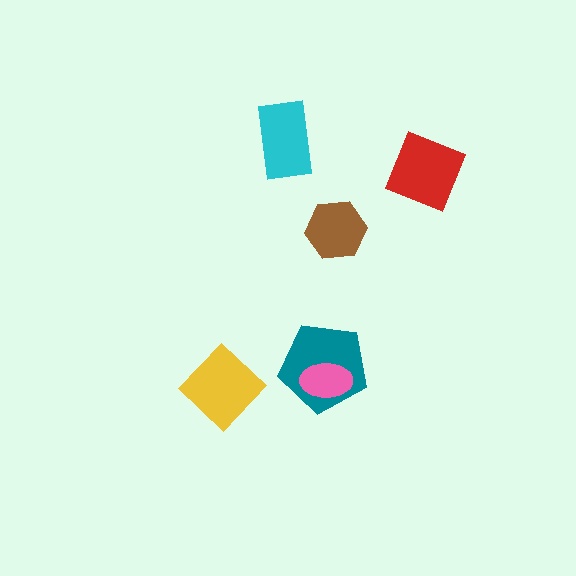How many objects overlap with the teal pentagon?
1 object overlaps with the teal pentagon.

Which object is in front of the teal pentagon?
The pink ellipse is in front of the teal pentagon.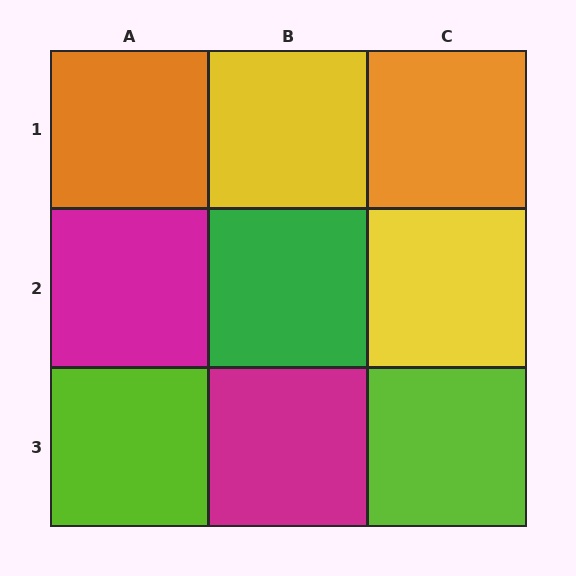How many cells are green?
1 cell is green.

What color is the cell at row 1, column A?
Orange.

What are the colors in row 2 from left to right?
Magenta, green, yellow.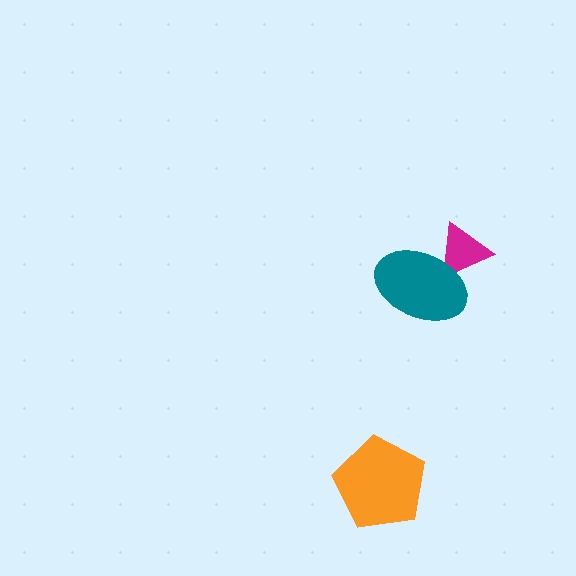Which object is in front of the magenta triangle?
The teal ellipse is in front of the magenta triangle.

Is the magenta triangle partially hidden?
Yes, it is partially covered by another shape.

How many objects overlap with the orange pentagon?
0 objects overlap with the orange pentagon.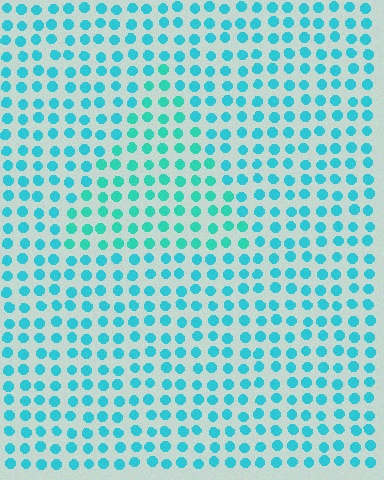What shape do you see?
I see a triangle.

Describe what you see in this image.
The image is filled with small cyan elements in a uniform arrangement. A triangle-shaped region is visible where the elements are tinted to a slightly different hue, forming a subtle color boundary.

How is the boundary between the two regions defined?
The boundary is defined purely by a slight shift in hue (about 18 degrees). Spacing, size, and orientation are identical on both sides.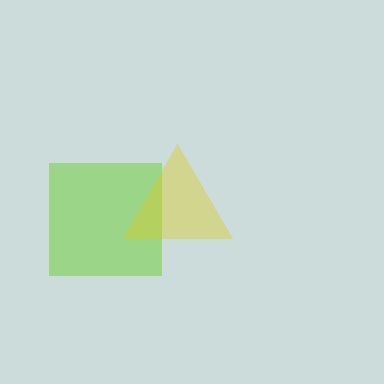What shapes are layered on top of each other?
The layered shapes are: a lime square, a yellow triangle.